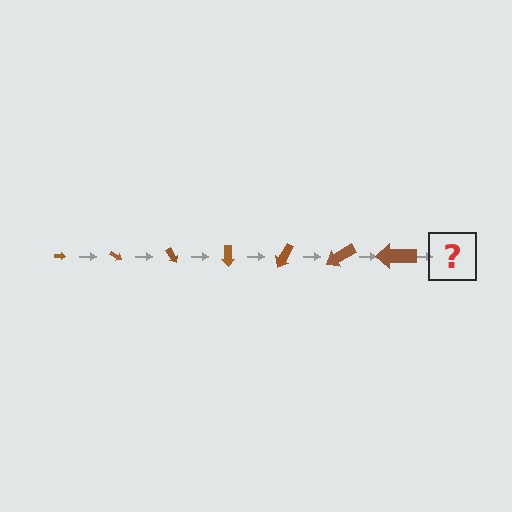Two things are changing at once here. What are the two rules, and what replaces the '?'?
The two rules are that the arrow grows larger each step and it rotates 30 degrees each step. The '?' should be an arrow, larger than the previous one and rotated 210 degrees from the start.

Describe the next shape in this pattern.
It should be an arrow, larger than the previous one and rotated 210 degrees from the start.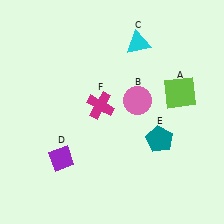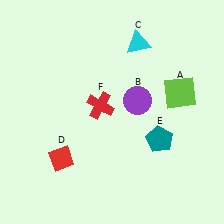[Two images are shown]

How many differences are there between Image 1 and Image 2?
There are 3 differences between the two images.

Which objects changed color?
B changed from pink to purple. D changed from purple to red. F changed from magenta to red.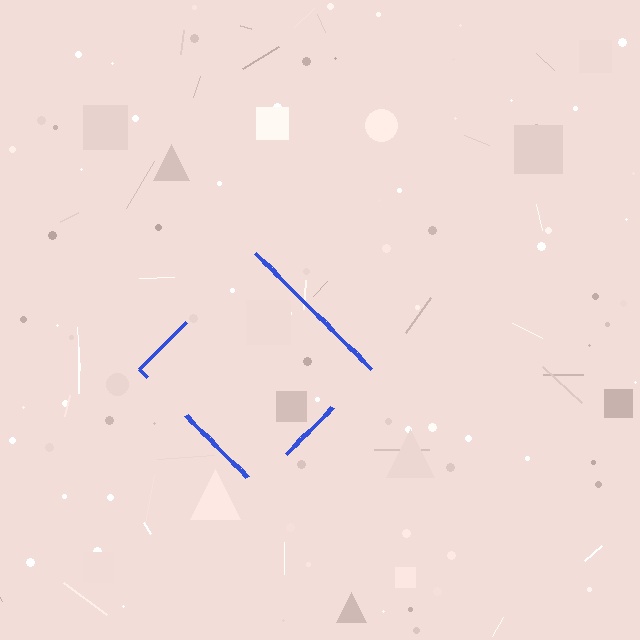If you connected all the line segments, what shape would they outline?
They would outline a diamond.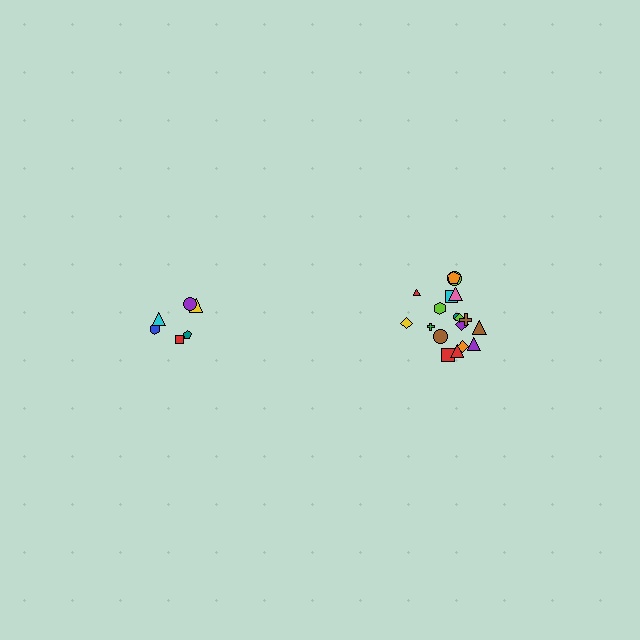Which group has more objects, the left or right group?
The right group.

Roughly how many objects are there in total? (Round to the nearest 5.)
Roughly 25 objects in total.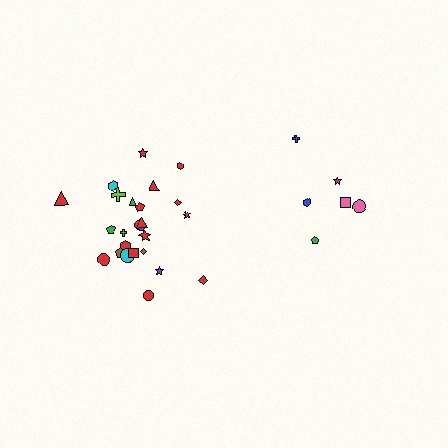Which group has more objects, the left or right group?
The left group.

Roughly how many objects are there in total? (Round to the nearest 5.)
Roughly 30 objects in total.